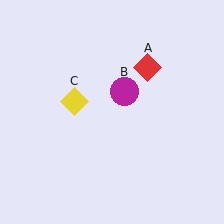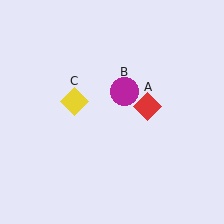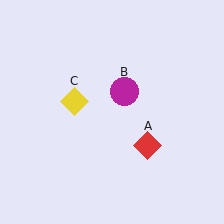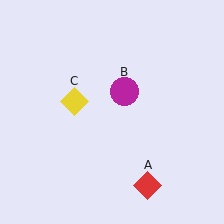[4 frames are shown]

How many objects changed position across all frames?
1 object changed position: red diamond (object A).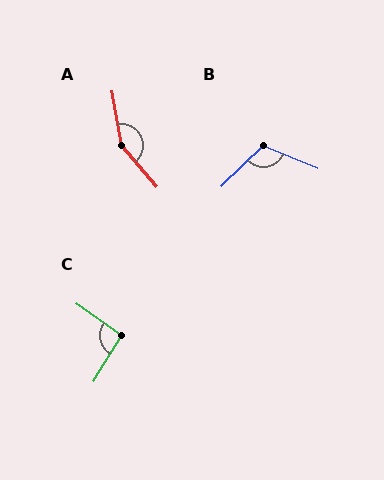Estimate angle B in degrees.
Approximately 113 degrees.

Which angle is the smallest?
C, at approximately 94 degrees.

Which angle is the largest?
A, at approximately 149 degrees.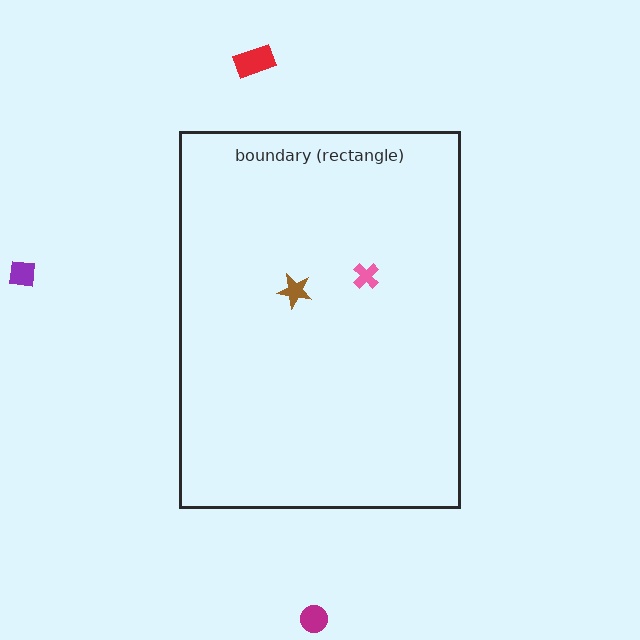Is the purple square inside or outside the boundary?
Outside.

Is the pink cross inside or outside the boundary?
Inside.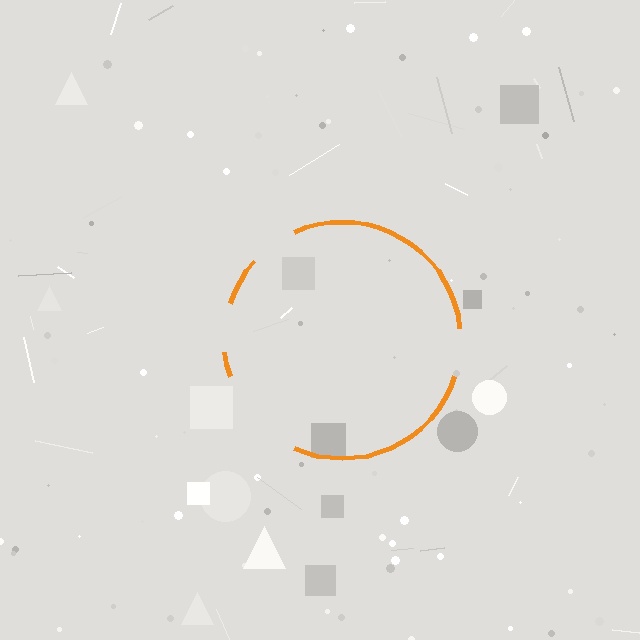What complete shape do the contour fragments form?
The contour fragments form a circle.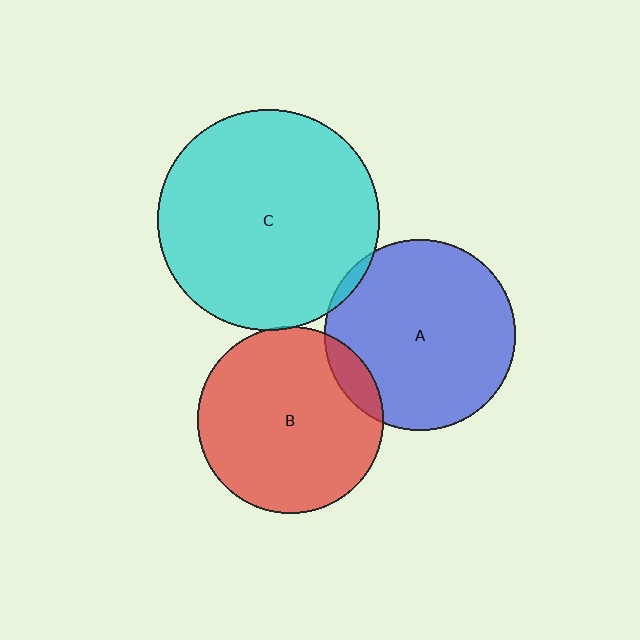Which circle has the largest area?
Circle C (cyan).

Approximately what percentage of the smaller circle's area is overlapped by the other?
Approximately 10%.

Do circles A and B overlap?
Yes.